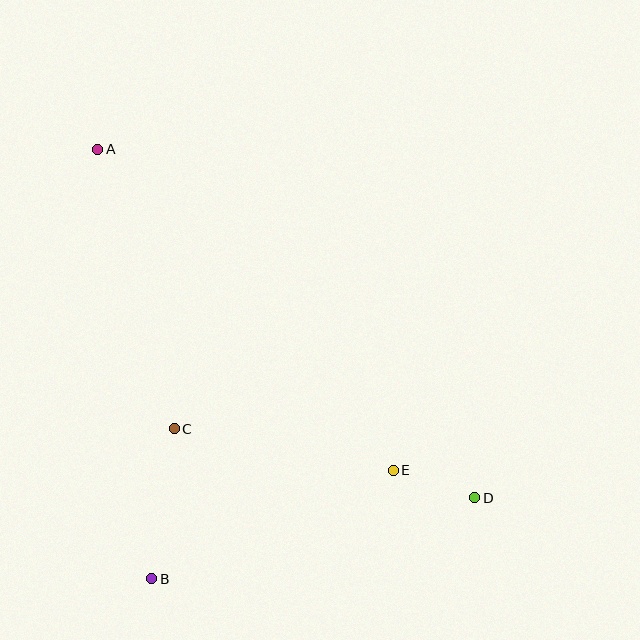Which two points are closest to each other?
Points D and E are closest to each other.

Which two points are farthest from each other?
Points A and D are farthest from each other.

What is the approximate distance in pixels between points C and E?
The distance between C and E is approximately 223 pixels.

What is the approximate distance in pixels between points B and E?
The distance between B and E is approximately 265 pixels.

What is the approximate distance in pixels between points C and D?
The distance between C and D is approximately 308 pixels.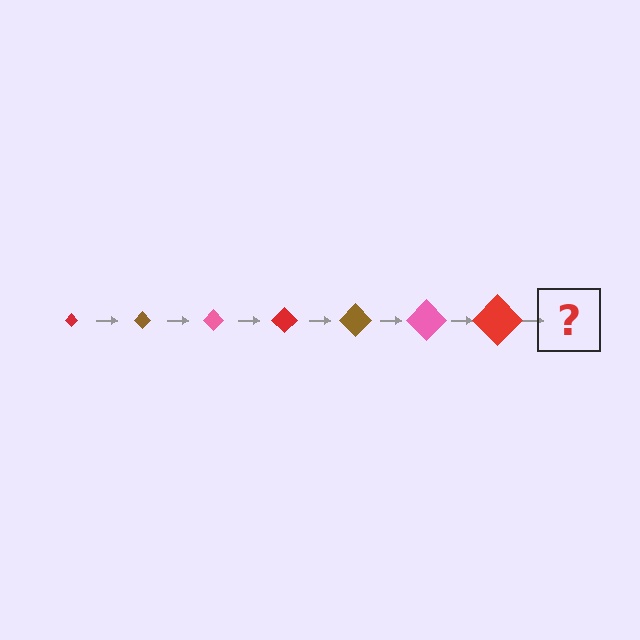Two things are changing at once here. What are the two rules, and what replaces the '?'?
The two rules are that the diamond grows larger each step and the color cycles through red, brown, and pink. The '?' should be a brown diamond, larger than the previous one.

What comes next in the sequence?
The next element should be a brown diamond, larger than the previous one.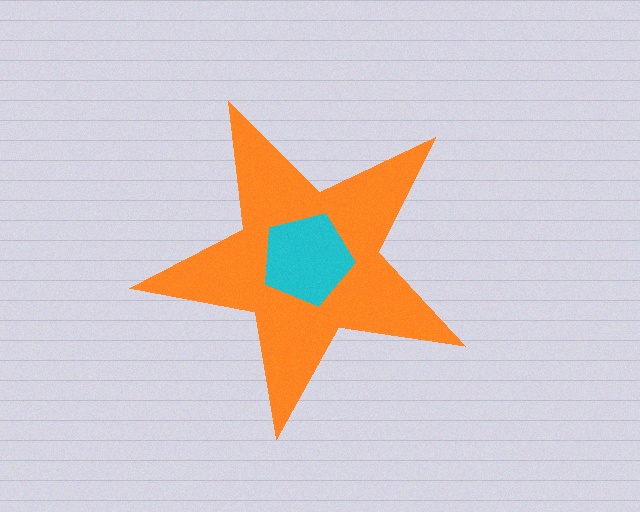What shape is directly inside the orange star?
The cyan pentagon.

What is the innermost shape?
The cyan pentagon.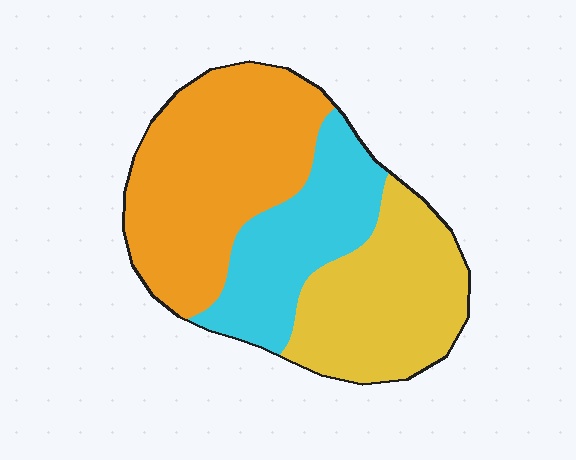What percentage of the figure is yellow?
Yellow takes up about one third (1/3) of the figure.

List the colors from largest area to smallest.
From largest to smallest: orange, yellow, cyan.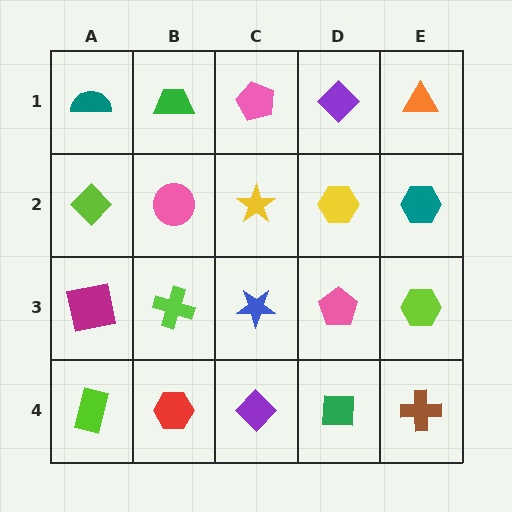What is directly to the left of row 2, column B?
A lime diamond.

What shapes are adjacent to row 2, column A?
A teal semicircle (row 1, column A), a magenta square (row 3, column A), a pink circle (row 2, column B).